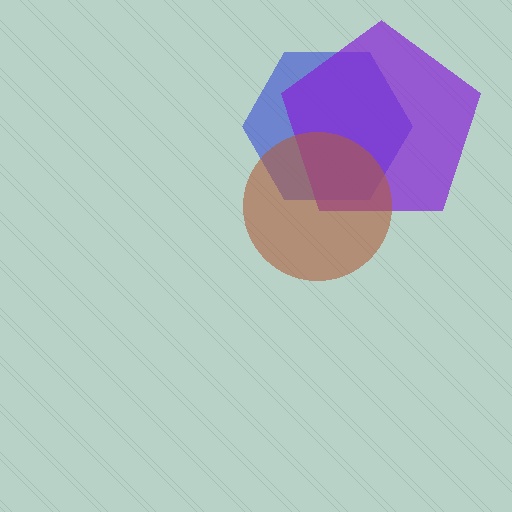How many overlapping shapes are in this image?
There are 3 overlapping shapes in the image.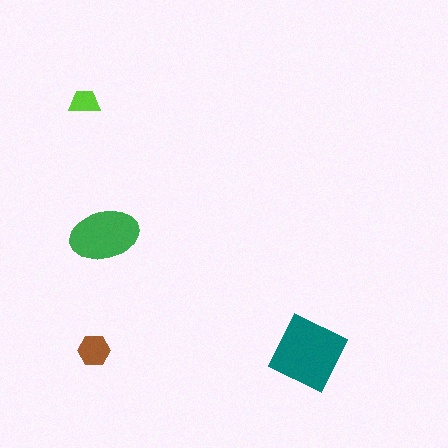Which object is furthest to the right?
The teal diamond is rightmost.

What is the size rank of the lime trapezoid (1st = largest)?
4th.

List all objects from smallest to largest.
The lime trapezoid, the brown hexagon, the green ellipse, the teal diamond.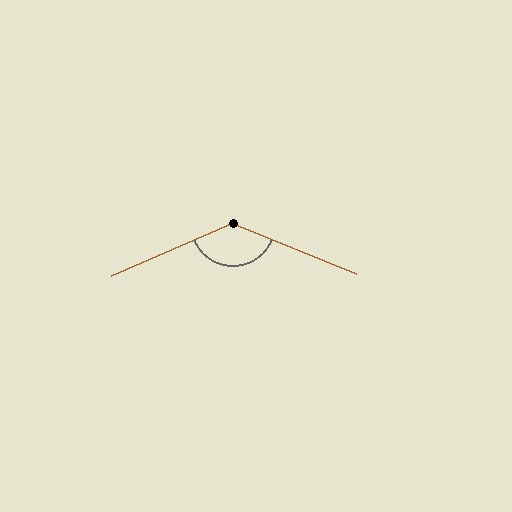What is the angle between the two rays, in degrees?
Approximately 135 degrees.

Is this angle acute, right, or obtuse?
It is obtuse.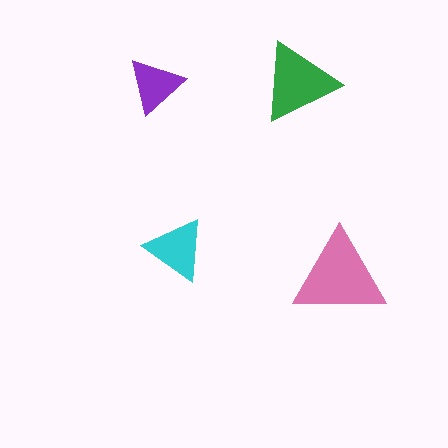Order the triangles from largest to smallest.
the pink one, the green one, the cyan one, the purple one.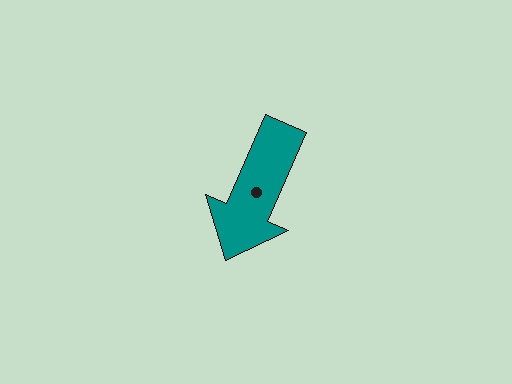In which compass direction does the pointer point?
Southwest.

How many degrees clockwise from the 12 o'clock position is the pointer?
Approximately 204 degrees.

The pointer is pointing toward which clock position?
Roughly 7 o'clock.